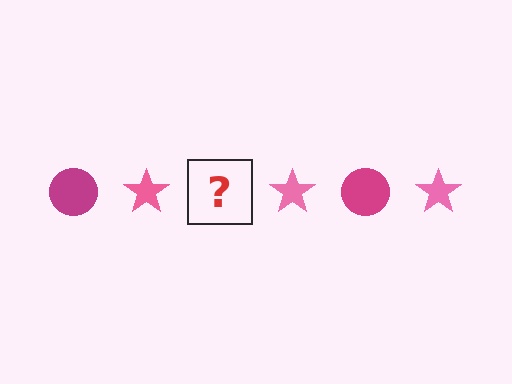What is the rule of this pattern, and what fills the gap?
The rule is that the pattern alternates between magenta circle and pink star. The gap should be filled with a magenta circle.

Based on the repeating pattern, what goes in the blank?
The blank should be a magenta circle.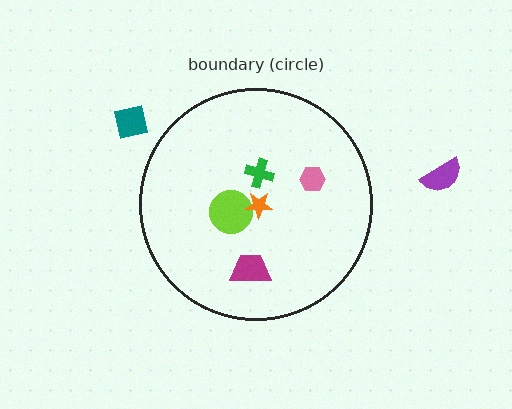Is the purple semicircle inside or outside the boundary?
Outside.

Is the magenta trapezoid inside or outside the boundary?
Inside.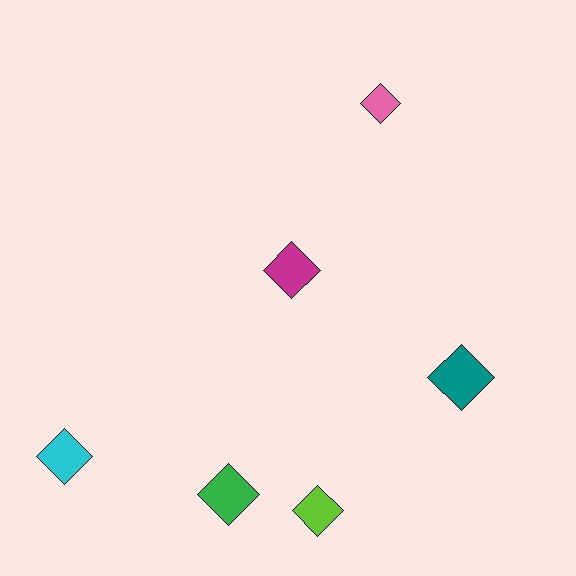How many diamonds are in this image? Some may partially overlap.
There are 6 diamonds.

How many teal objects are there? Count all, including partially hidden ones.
There is 1 teal object.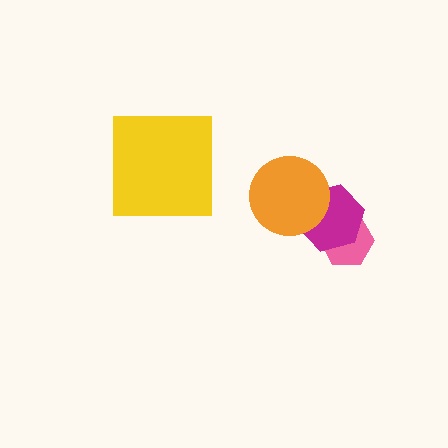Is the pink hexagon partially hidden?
Yes, it is partially covered by another shape.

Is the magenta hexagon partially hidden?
Yes, it is partially covered by another shape.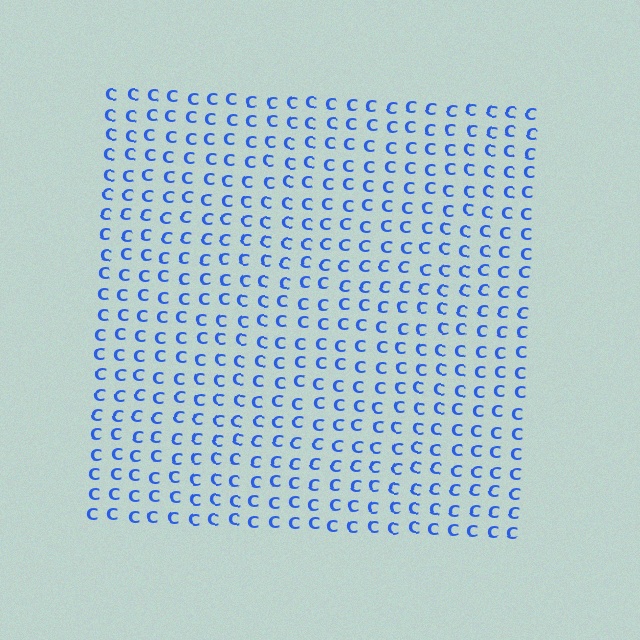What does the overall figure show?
The overall figure shows a square.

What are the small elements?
The small elements are letter C's.